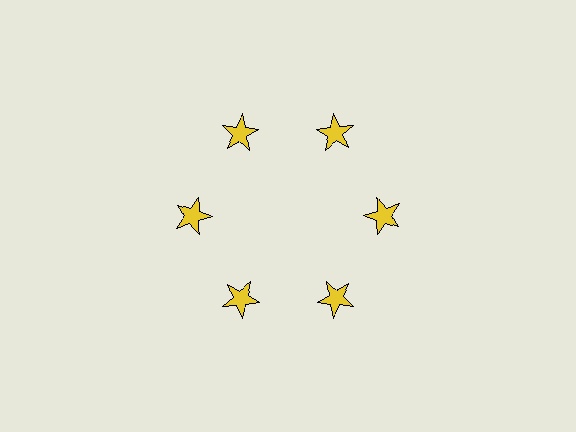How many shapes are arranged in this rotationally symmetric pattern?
There are 6 shapes, arranged in 6 groups of 1.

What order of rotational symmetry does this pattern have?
This pattern has 6-fold rotational symmetry.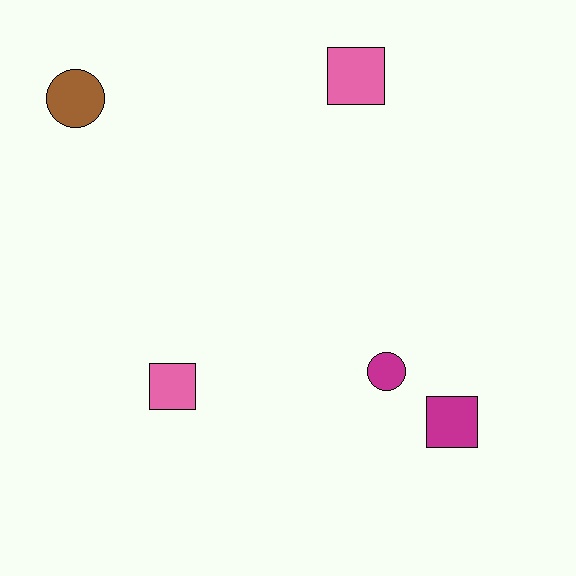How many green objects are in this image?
There are no green objects.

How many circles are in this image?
There are 2 circles.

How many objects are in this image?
There are 5 objects.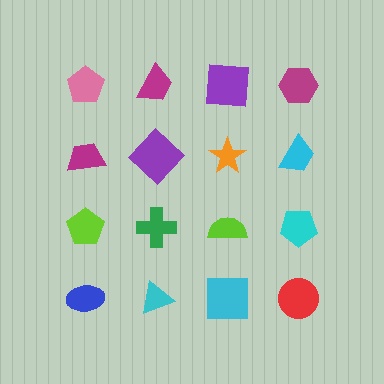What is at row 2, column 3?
An orange star.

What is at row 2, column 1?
A magenta trapezoid.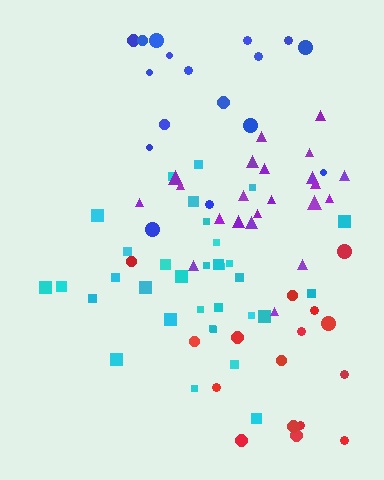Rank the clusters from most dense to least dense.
purple, cyan, blue, red.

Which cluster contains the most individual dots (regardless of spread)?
Cyan (33).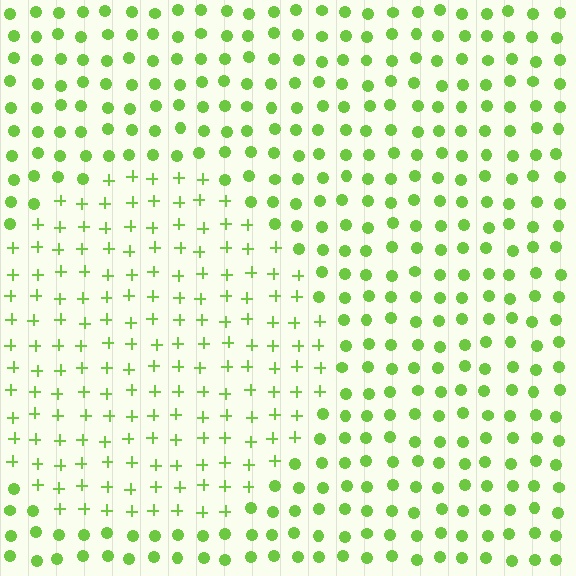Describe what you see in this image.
The image is filled with small lime elements arranged in a uniform grid. A circle-shaped region contains plus signs, while the surrounding area contains circles. The boundary is defined purely by the change in element shape.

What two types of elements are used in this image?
The image uses plus signs inside the circle region and circles outside it.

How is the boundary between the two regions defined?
The boundary is defined by a change in element shape: plus signs inside vs. circles outside. All elements share the same color and spacing.